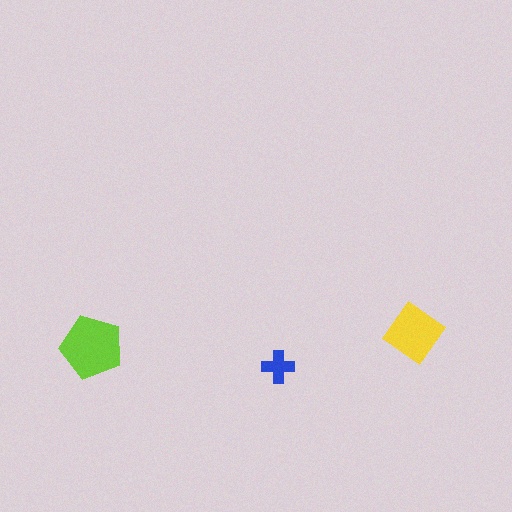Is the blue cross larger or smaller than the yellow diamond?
Smaller.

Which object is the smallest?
The blue cross.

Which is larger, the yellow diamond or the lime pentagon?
The lime pentagon.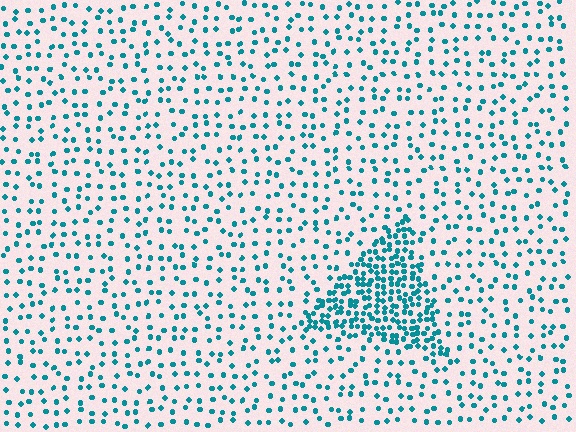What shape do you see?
I see a triangle.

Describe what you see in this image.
The image contains small teal elements arranged at two different densities. A triangle-shaped region is visible where the elements are more densely packed than the surrounding area.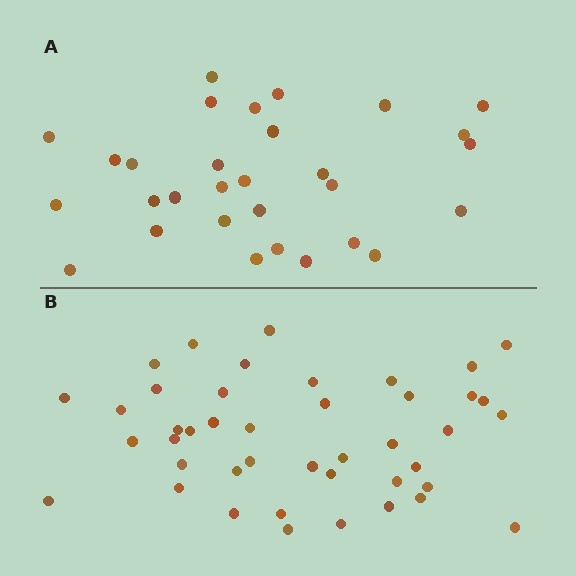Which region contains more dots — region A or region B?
Region B (the bottom region) has more dots.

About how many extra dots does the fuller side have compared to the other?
Region B has approximately 15 more dots than region A.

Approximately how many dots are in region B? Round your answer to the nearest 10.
About 40 dots. (The exact count is 43, which rounds to 40.)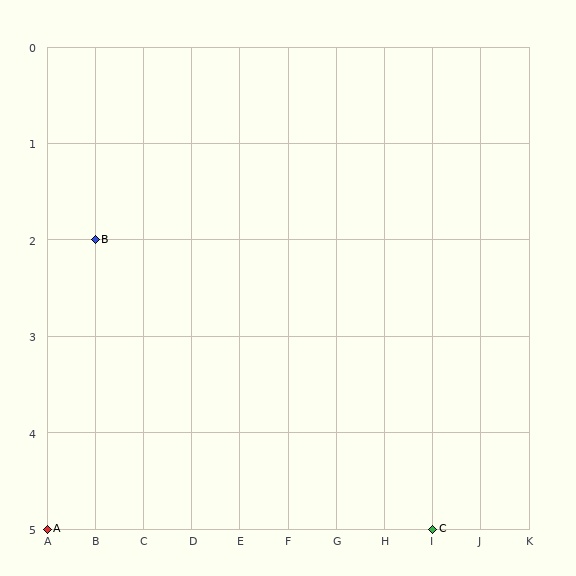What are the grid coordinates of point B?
Point B is at grid coordinates (B, 2).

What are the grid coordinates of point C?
Point C is at grid coordinates (I, 5).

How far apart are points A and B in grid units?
Points A and B are 1 column and 3 rows apart (about 3.2 grid units diagonally).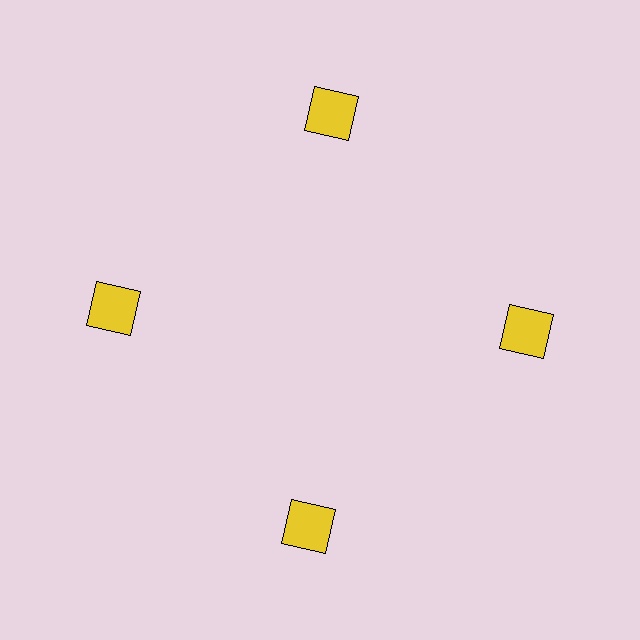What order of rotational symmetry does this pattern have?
This pattern has 4-fold rotational symmetry.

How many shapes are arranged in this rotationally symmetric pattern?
There are 4 shapes, arranged in 4 groups of 1.